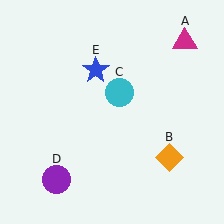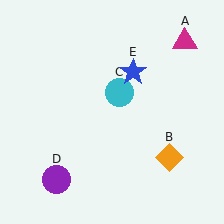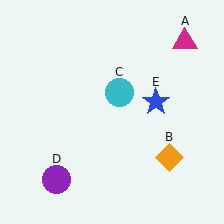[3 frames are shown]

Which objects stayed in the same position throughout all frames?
Magenta triangle (object A) and orange diamond (object B) and cyan circle (object C) and purple circle (object D) remained stationary.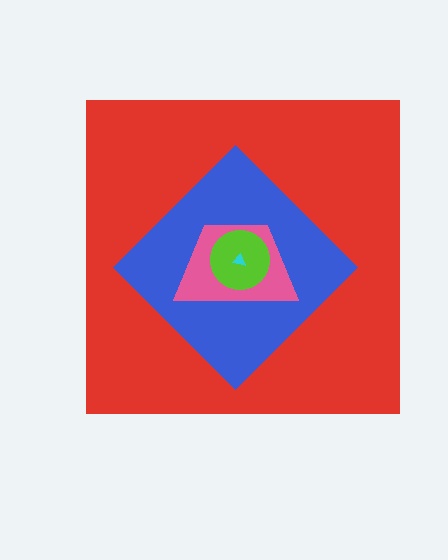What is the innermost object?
The cyan triangle.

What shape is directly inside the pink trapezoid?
The lime circle.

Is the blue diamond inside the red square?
Yes.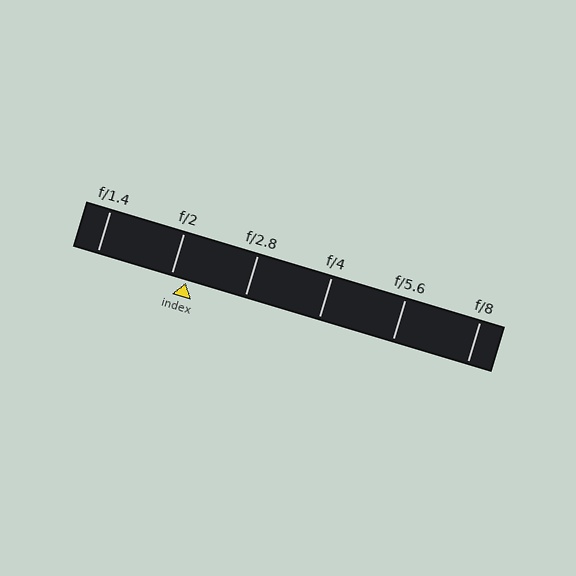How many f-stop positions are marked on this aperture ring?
There are 6 f-stop positions marked.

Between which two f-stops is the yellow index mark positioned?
The index mark is between f/2 and f/2.8.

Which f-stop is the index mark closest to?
The index mark is closest to f/2.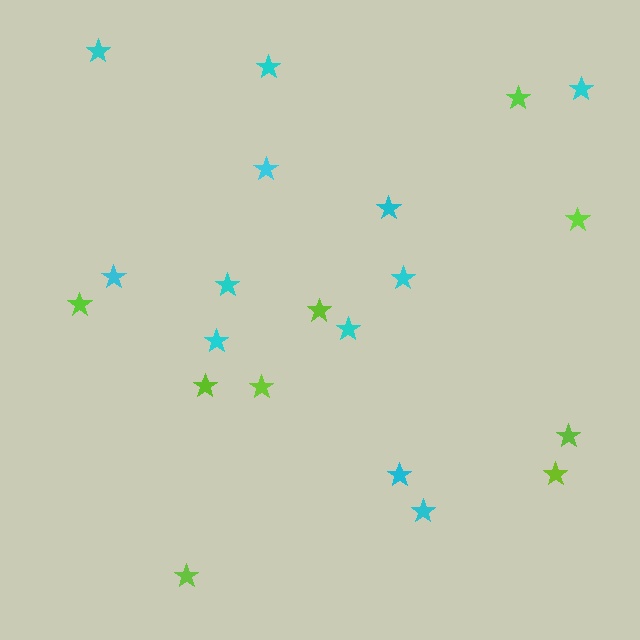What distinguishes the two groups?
There are 2 groups: one group of cyan stars (12) and one group of lime stars (9).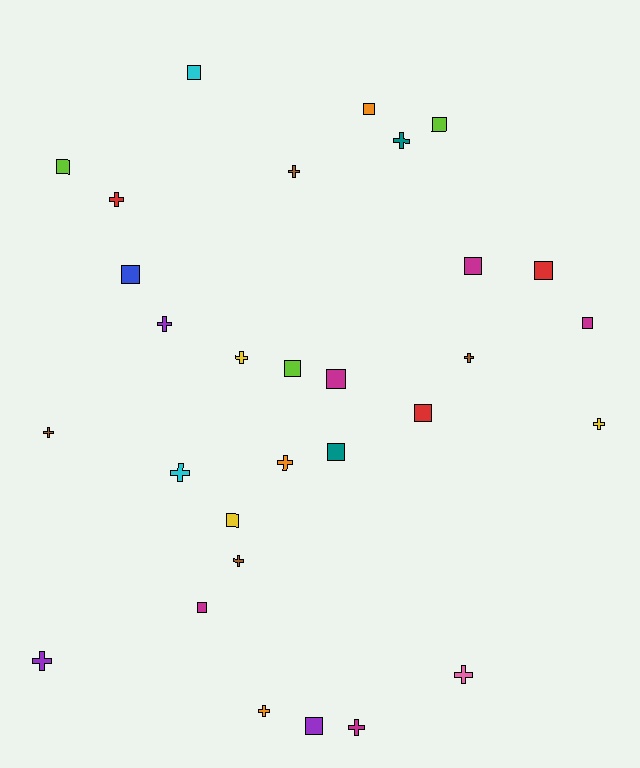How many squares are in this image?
There are 15 squares.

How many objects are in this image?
There are 30 objects.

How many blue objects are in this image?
There is 1 blue object.